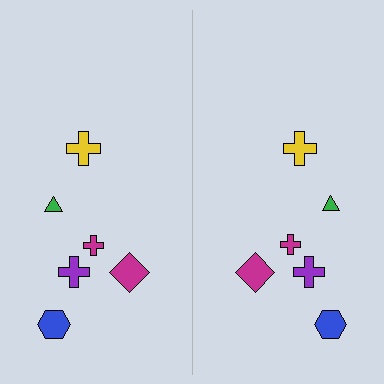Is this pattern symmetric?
Yes, this pattern has bilateral (reflection) symmetry.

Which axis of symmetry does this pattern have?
The pattern has a vertical axis of symmetry running through the center of the image.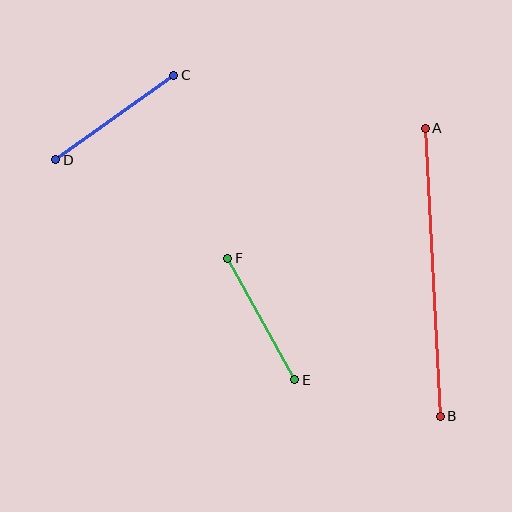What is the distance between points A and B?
The distance is approximately 289 pixels.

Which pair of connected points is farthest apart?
Points A and B are farthest apart.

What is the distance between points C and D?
The distance is approximately 145 pixels.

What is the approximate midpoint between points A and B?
The midpoint is at approximately (433, 272) pixels.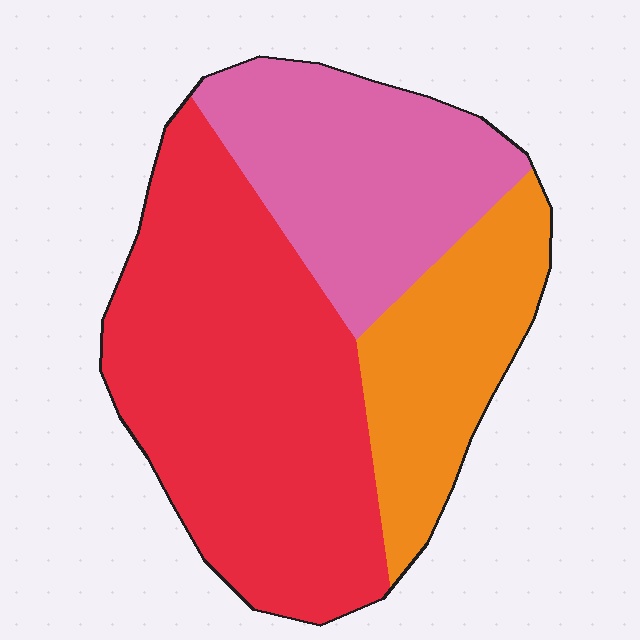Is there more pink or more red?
Red.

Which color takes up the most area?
Red, at roughly 50%.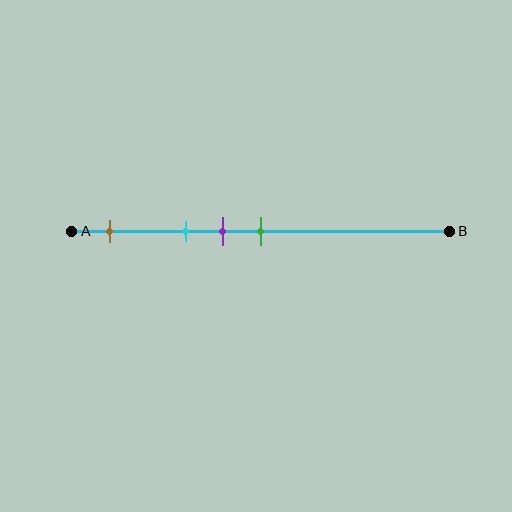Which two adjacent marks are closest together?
The purple and green marks are the closest adjacent pair.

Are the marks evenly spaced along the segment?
No, the marks are not evenly spaced.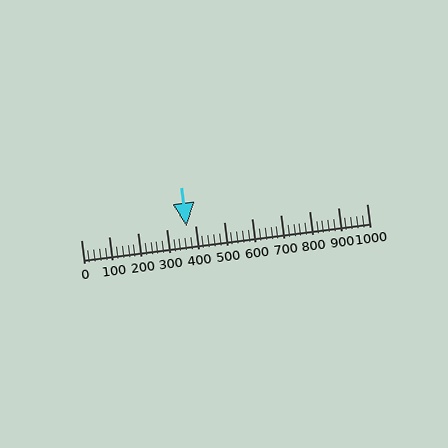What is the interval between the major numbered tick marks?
The major tick marks are spaced 100 units apart.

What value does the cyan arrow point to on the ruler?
The cyan arrow points to approximately 370.